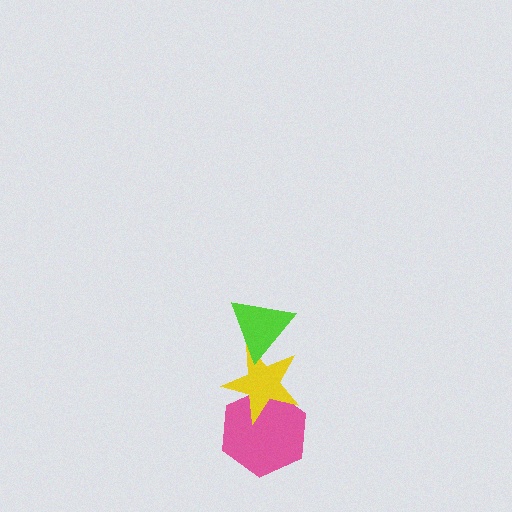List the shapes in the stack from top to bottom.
From top to bottom: the lime triangle, the yellow star, the pink hexagon.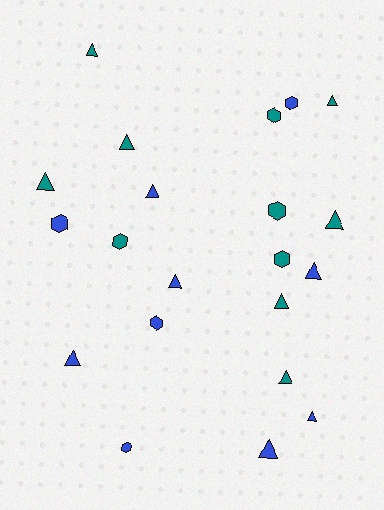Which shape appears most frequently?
Triangle, with 13 objects.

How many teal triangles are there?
There are 7 teal triangles.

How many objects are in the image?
There are 21 objects.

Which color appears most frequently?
Teal, with 11 objects.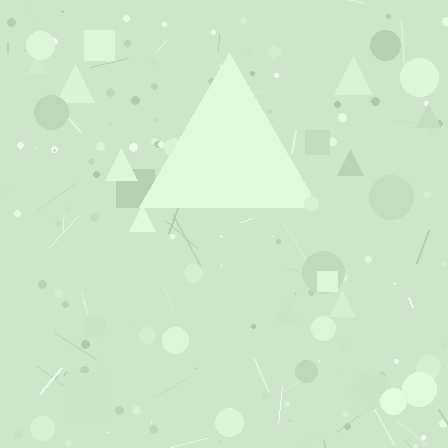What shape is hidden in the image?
A triangle is hidden in the image.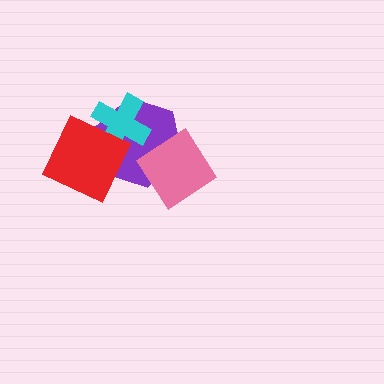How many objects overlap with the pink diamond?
1 object overlaps with the pink diamond.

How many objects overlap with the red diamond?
2 objects overlap with the red diamond.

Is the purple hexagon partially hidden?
Yes, it is partially covered by another shape.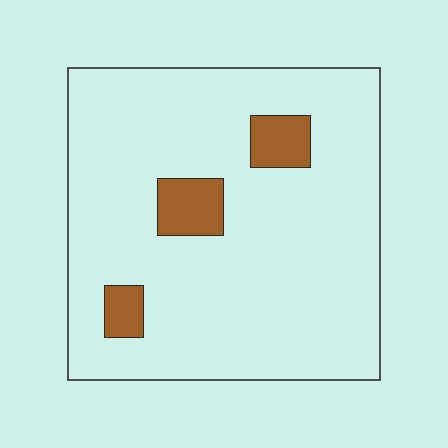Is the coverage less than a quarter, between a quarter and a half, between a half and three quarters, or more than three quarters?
Less than a quarter.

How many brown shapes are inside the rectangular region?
3.